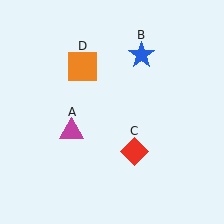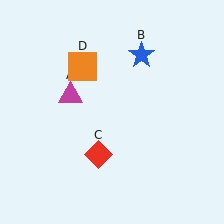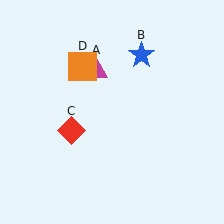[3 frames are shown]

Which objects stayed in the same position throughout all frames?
Blue star (object B) and orange square (object D) remained stationary.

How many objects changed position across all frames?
2 objects changed position: magenta triangle (object A), red diamond (object C).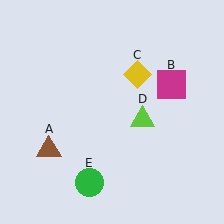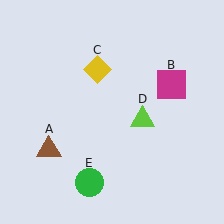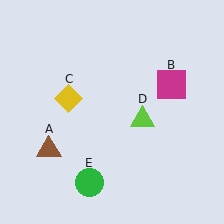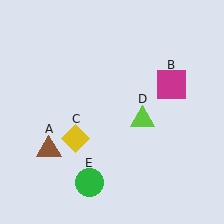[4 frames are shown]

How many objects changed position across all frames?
1 object changed position: yellow diamond (object C).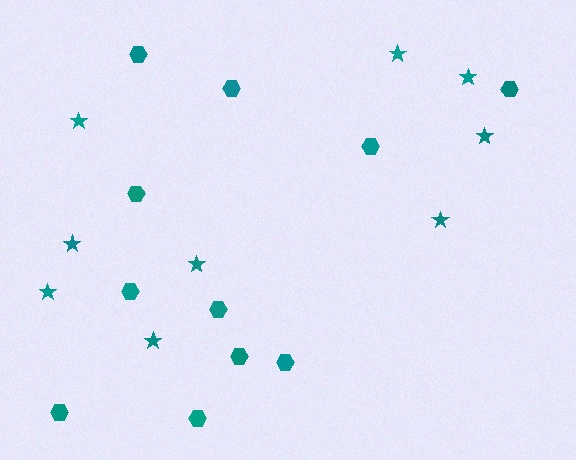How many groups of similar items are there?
There are 2 groups: one group of stars (9) and one group of hexagons (11).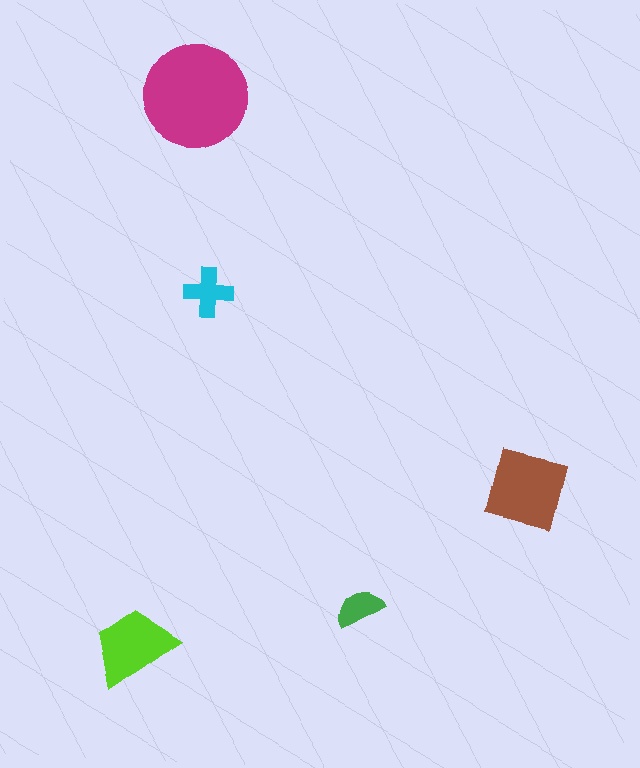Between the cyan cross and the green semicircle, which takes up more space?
The cyan cross.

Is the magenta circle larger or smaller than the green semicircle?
Larger.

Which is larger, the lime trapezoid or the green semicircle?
The lime trapezoid.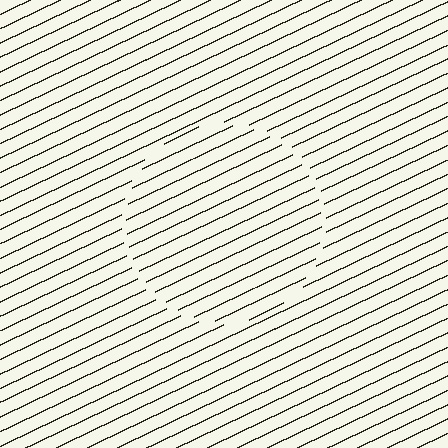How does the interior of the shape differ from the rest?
The interior of the shape contains the same grating, shifted by half a period — the contour is defined by the phase discontinuity where line-ends from the inner and outer gratings abut.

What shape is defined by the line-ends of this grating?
An illusory circle. The interior of the shape contains the same grating, shifted by half a period — the contour is defined by the phase discontinuity where line-ends from the inner and outer gratings abut.